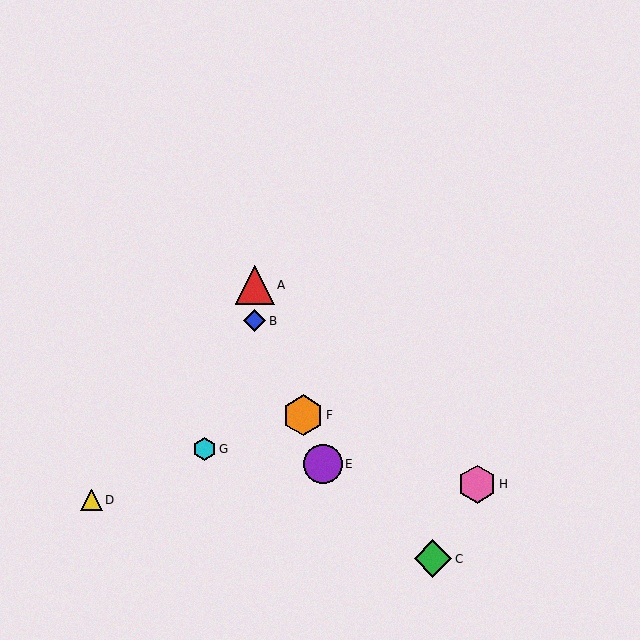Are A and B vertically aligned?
Yes, both are at x≈255.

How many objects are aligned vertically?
2 objects (A, B) are aligned vertically.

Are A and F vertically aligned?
No, A is at x≈255 and F is at x≈303.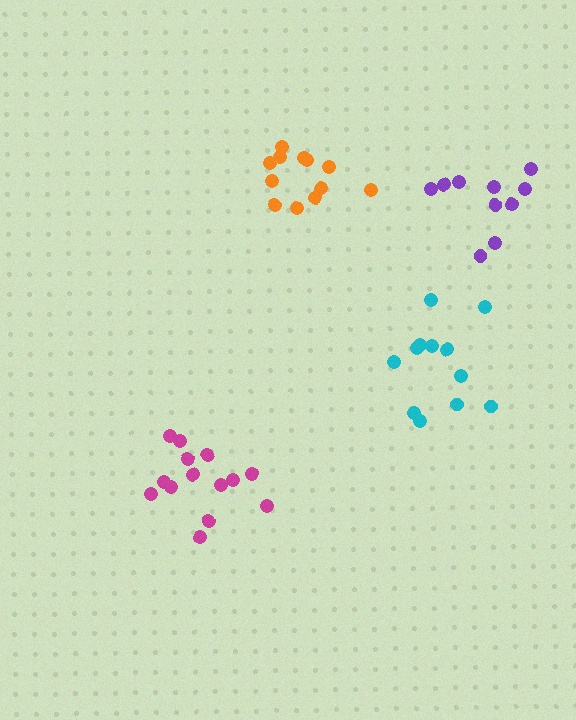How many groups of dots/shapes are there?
There are 4 groups.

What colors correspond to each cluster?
The clusters are colored: cyan, purple, orange, magenta.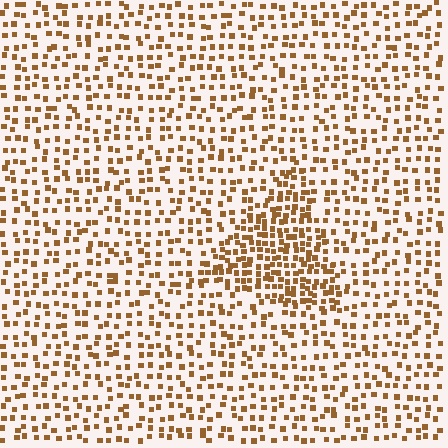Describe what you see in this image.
The image contains small brown elements arranged at two different densities. A triangle-shaped region is visible where the elements are more densely packed than the surrounding area.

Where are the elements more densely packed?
The elements are more densely packed inside the triangle boundary.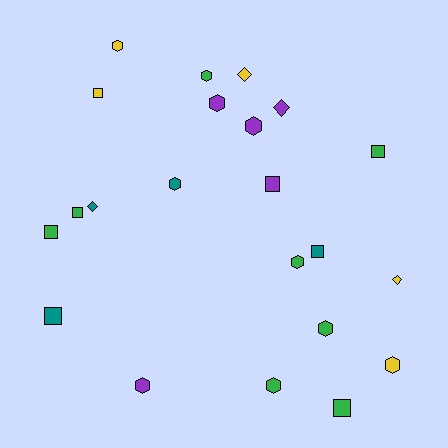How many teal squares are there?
There are 2 teal squares.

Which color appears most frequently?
Green, with 8 objects.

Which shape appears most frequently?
Hexagon, with 10 objects.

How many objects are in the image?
There are 22 objects.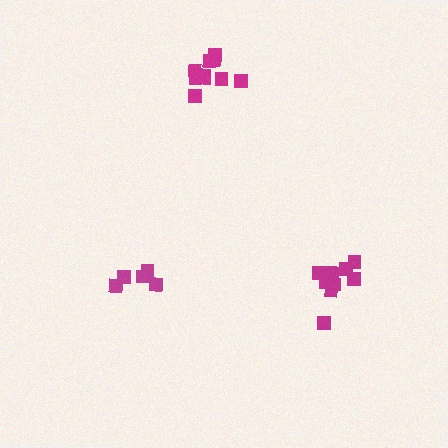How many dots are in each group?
Group 1: 11 dots, Group 2: 5 dots, Group 3: 9 dots (25 total).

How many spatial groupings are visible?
There are 3 spatial groupings.